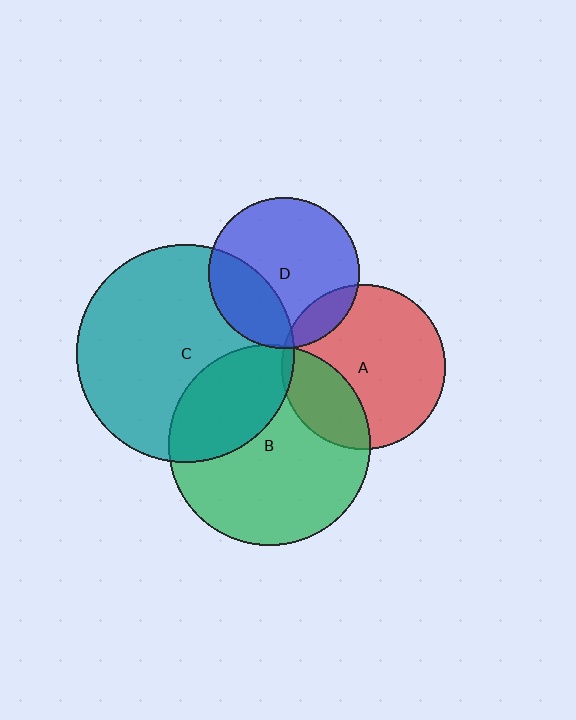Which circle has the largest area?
Circle C (teal).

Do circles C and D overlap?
Yes.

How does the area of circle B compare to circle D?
Approximately 1.8 times.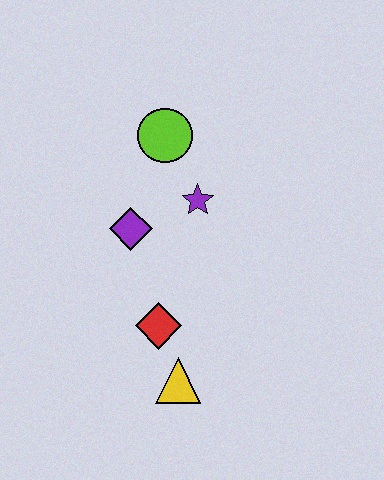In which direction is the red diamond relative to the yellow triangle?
The red diamond is above the yellow triangle.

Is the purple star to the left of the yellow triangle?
No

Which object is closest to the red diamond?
The yellow triangle is closest to the red diamond.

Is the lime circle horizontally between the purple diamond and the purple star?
Yes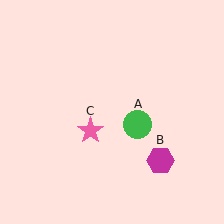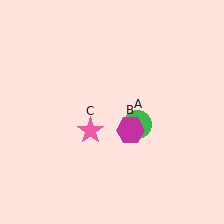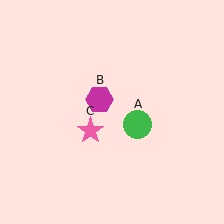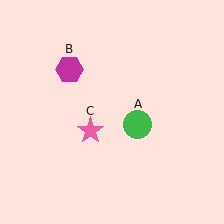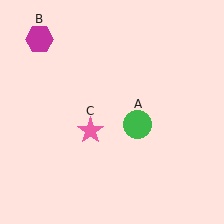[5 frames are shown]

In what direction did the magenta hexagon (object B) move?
The magenta hexagon (object B) moved up and to the left.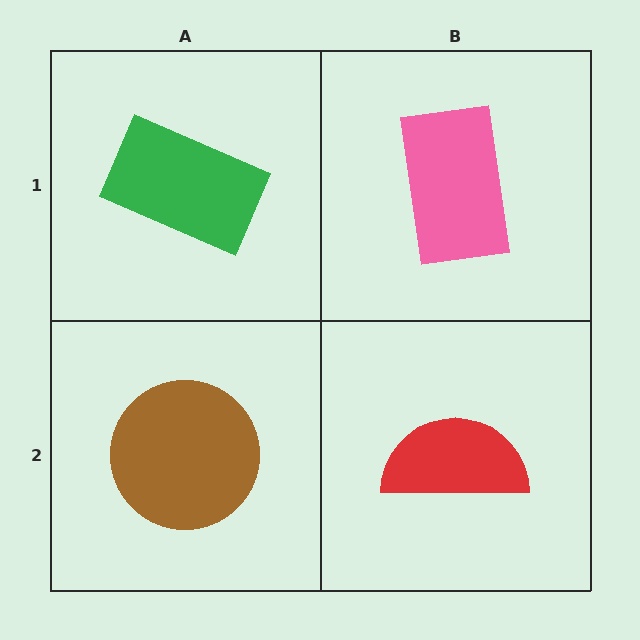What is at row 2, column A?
A brown circle.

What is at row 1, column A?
A green rectangle.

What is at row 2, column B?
A red semicircle.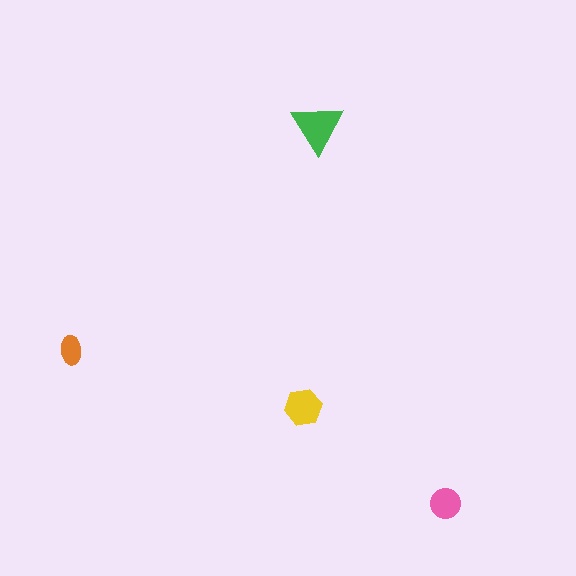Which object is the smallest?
The orange ellipse.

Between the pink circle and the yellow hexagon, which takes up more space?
The yellow hexagon.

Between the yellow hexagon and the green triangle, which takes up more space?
The green triangle.